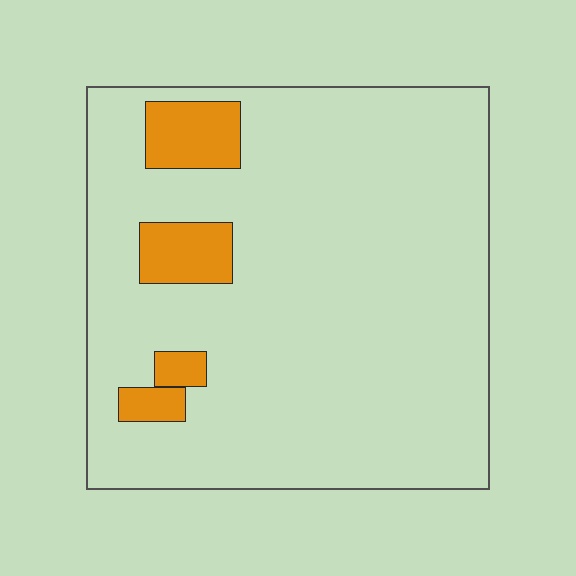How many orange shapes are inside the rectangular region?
4.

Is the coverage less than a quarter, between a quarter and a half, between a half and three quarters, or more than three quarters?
Less than a quarter.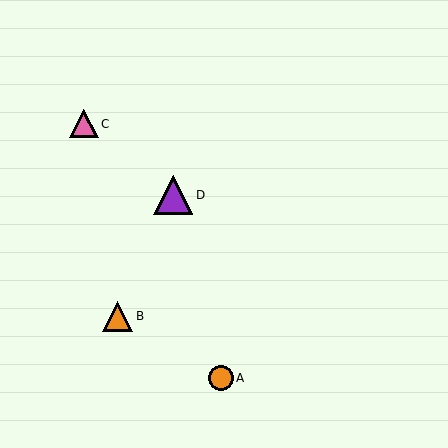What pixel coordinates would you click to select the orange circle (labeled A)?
Click at (221, 378) to select the orange circle A.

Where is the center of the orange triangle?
The center of the orange triangle is at (117, 316).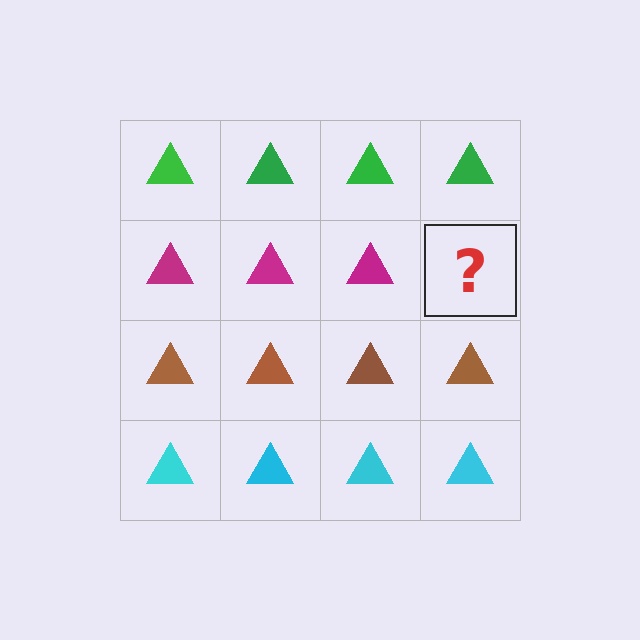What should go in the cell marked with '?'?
The missing cell should contain a magenta triangle.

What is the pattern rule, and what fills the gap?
The rule is that each row has a consistent color. The gap should be filled with a magenta triangle.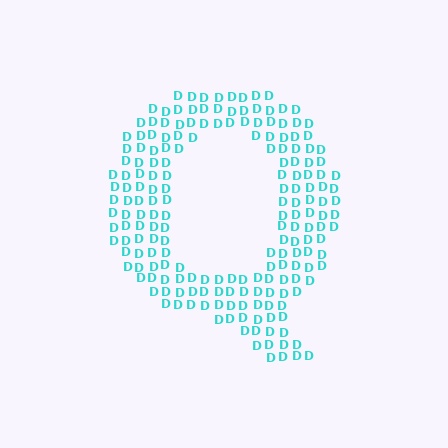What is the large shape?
The large shape is the letter Q.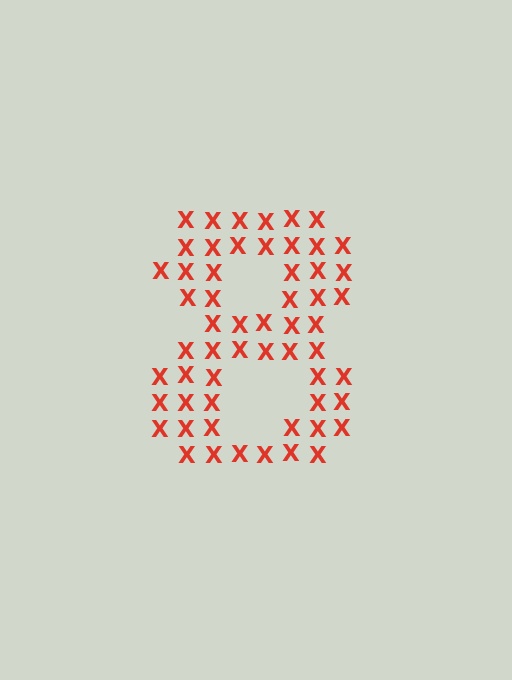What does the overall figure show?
The overall figure shows the digit 8.